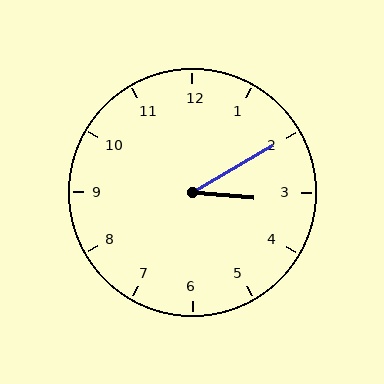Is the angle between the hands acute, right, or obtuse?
It is acute.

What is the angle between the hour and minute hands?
Approximately 35 degrees.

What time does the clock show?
3:10.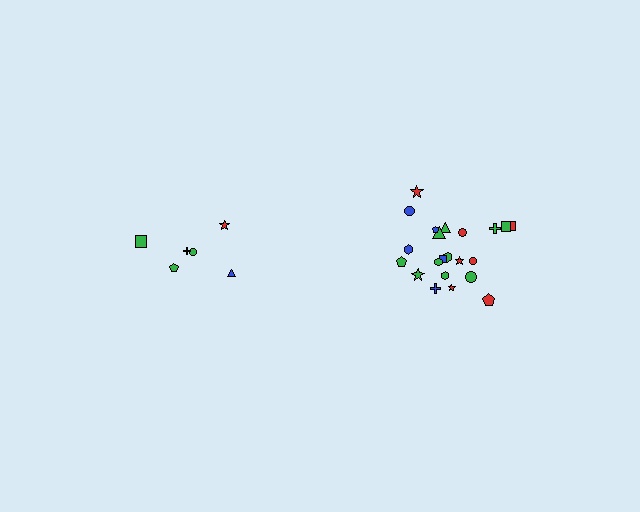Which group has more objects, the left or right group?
The right group.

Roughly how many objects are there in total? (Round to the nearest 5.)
Roughly 30 objects in total.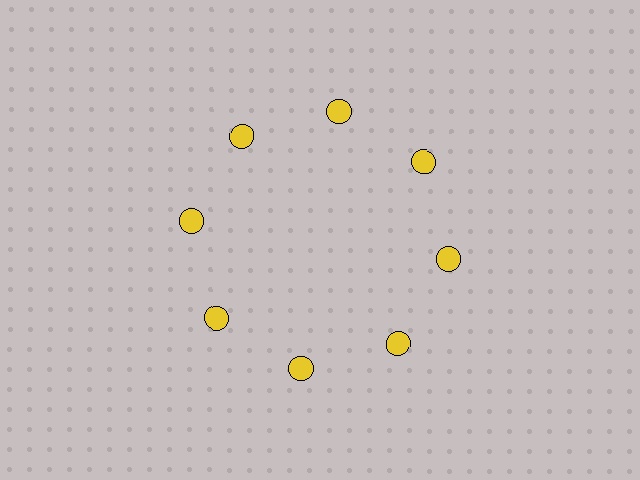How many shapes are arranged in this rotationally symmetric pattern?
There are 8 shapes, arranged in 8 groups of 1.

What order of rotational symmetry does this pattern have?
This pattern has 8-fold rotational symmetry.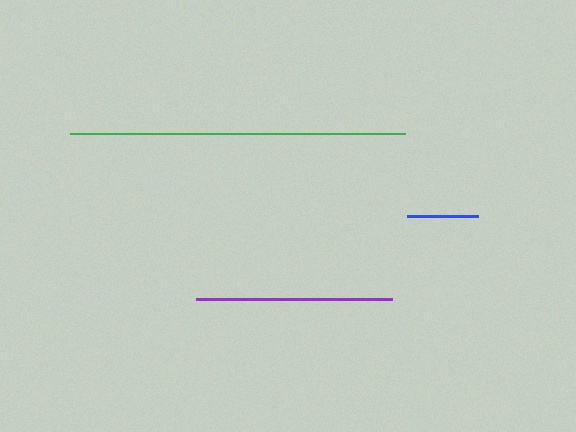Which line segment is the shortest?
The blue line is the shortest at approximately 71 pixels.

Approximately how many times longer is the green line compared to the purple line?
The green line is approximately 1.7 times the length of the purple line.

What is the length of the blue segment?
The blue segment is approximately 71 pixels long.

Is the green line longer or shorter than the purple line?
The green line is longer than the purple line.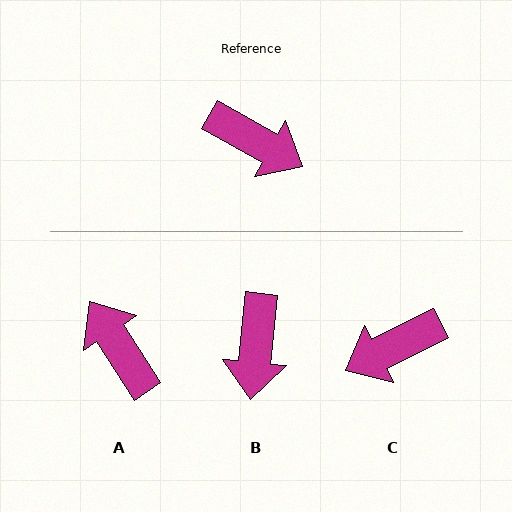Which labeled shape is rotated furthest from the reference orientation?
A, about 152 degrees away.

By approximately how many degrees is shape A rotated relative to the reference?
Approximately 152 degrees counter-clockwise.